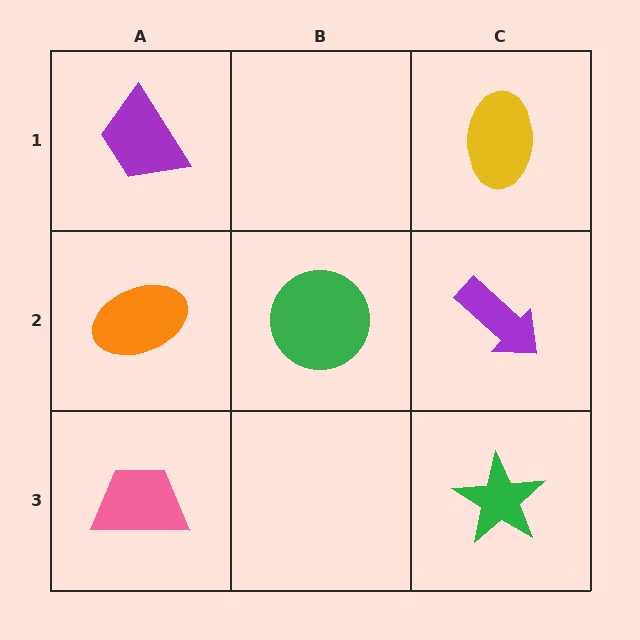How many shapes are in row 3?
2 shapes.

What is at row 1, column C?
A yellow ellipse.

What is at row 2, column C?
A purple arrow.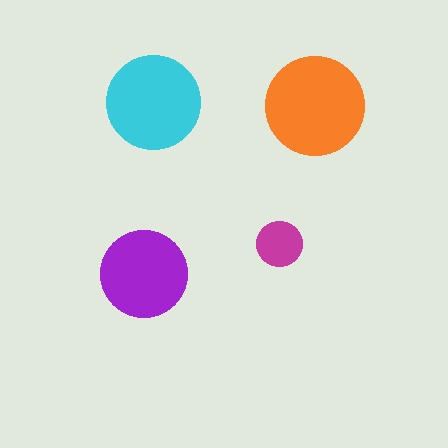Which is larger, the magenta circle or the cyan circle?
The cyan one.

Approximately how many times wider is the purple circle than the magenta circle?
About 2 times wider.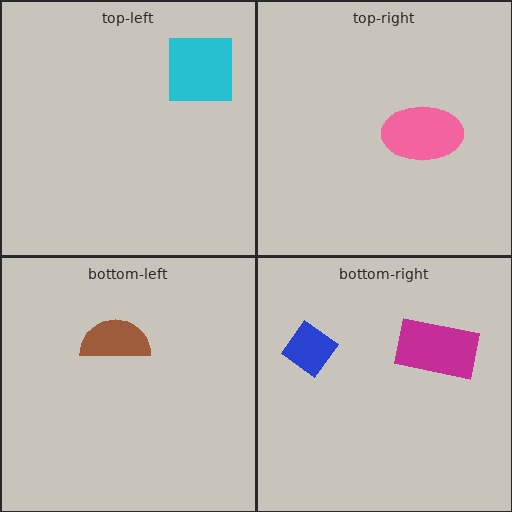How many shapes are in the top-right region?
1.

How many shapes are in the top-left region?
1.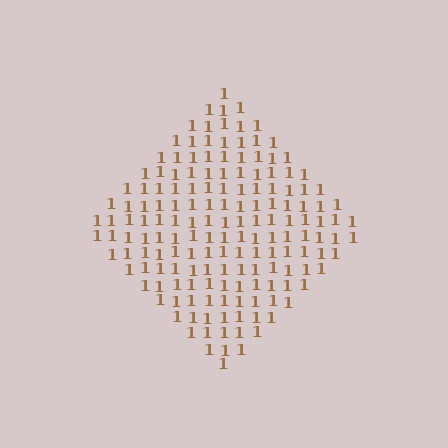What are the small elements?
The small elements are digit 1's.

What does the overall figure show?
The overall figure shows a diamond.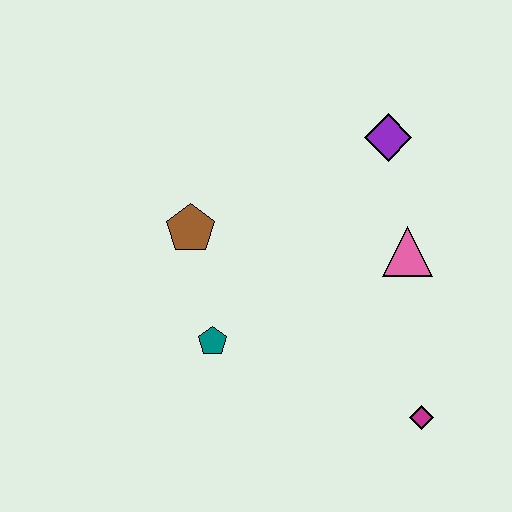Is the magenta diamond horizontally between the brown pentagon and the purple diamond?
No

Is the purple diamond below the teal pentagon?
No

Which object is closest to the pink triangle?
The purple diamond is closest to the pink triangle.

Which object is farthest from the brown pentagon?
The magenta diamond is farthest from the brown pentagon.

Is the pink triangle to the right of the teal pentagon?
Yes